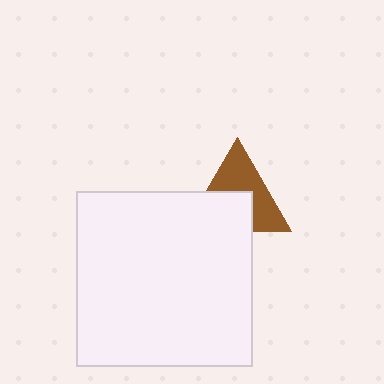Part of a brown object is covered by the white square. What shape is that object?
It is a triangle.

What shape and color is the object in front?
The object in front is a white square.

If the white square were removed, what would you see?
You would see the complete brown triangle.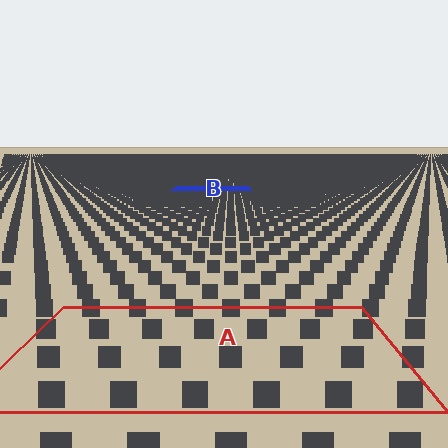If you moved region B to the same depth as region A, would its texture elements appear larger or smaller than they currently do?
They would appear larger. At a closer depth, the same texture elements are projected at a bigger on-screen size.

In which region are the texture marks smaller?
The texture marks are smaller in region B, because it is farther away.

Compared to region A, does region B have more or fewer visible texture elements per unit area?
Region B has more texture elements per unit area — they are packed more densely because it is farther away.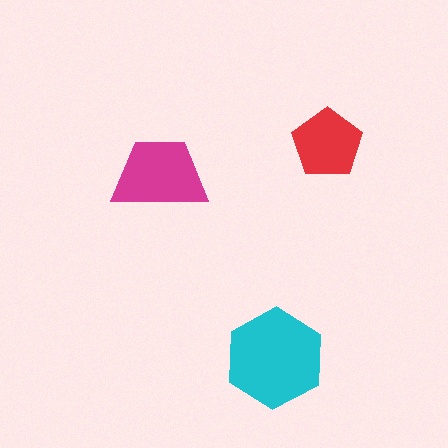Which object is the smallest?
The red pentagon.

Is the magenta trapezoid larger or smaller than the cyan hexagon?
Smaller.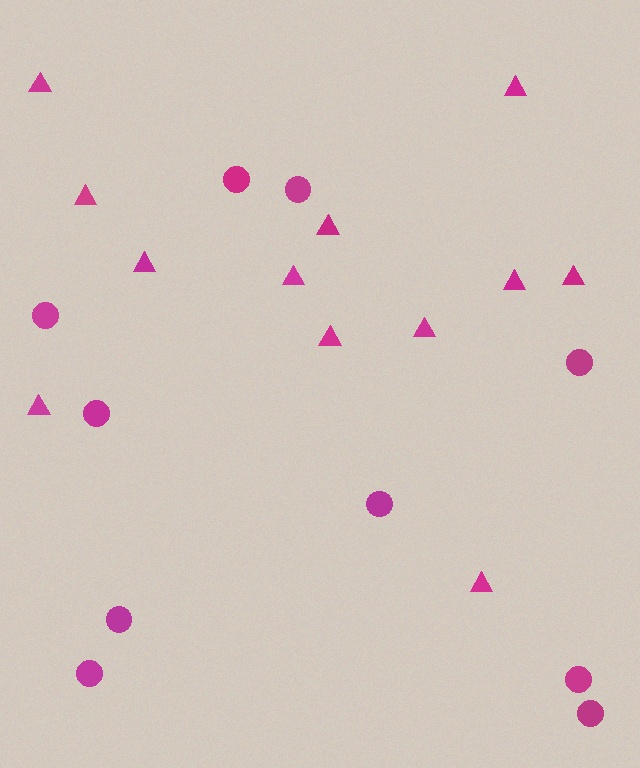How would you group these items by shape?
There are 2 groups: one group of circles (10) and one group of triangles (12).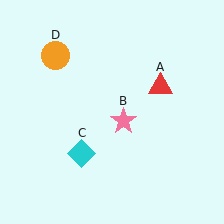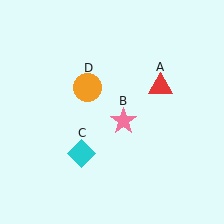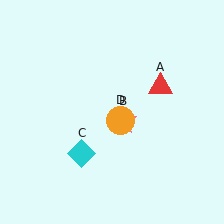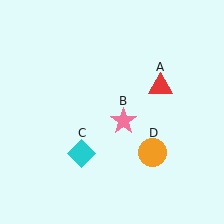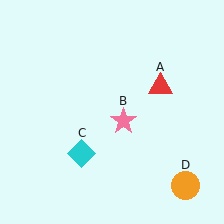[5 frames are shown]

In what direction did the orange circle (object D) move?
The orange circle (object D) moved down and to the right.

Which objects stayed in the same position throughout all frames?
Red triangle (object A) and pink star (object B) and cyan diamond (object C) remained stationary.